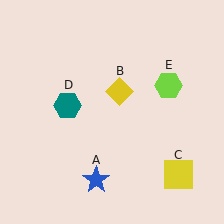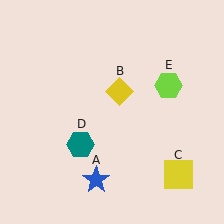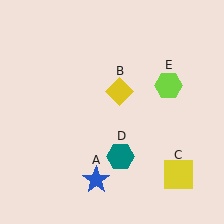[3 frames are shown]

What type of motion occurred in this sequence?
The teal hexagon (object D) rotated counterclockwise around the center of the scene.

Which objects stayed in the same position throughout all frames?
Blue star (object A) and yellow diamond (object B) and yellow square (object C) and lime hexagon (object E) remained stationary.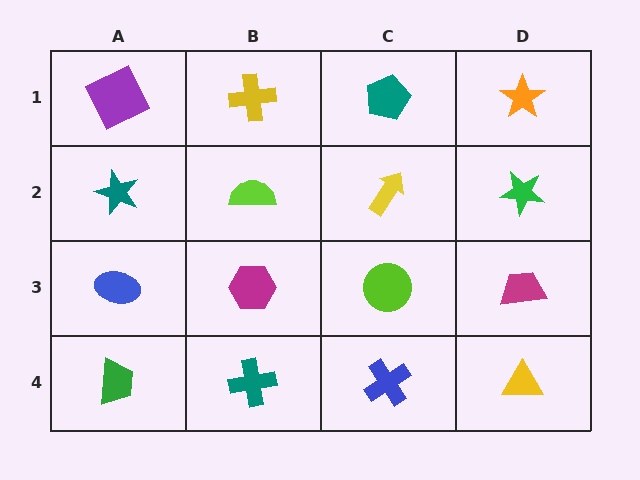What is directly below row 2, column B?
A magenta hexagon.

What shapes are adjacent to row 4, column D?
A magenta trapezoid (row 3, column D), a blue cross (row 4, column C).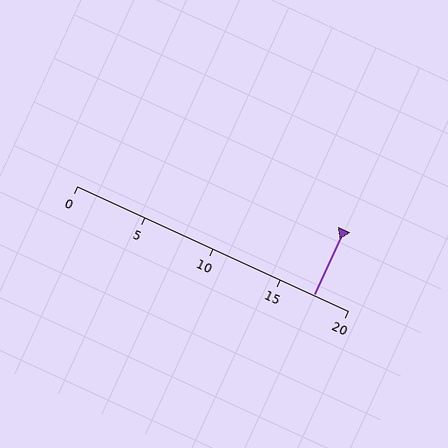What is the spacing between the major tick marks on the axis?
The major ticks are spaced 5 apart.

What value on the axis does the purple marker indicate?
The marker indicates approximately 17.5.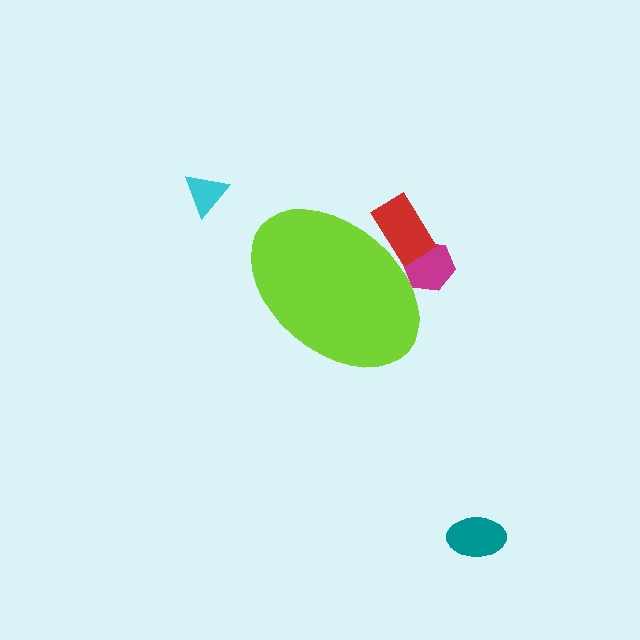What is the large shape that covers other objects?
A lime ellipse.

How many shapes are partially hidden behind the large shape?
2 shapes are partially hidden.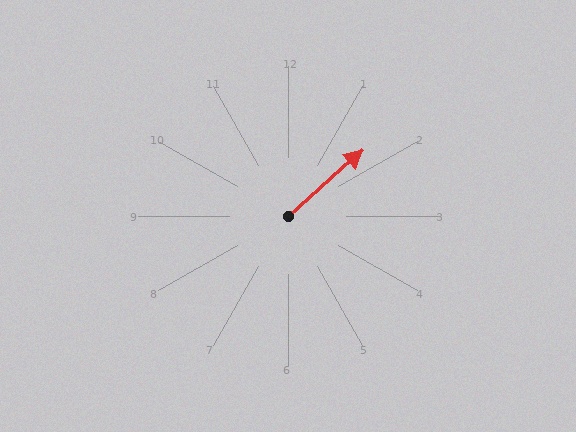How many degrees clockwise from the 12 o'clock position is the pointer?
Approximately 48 degrees.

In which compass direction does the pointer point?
Northeast.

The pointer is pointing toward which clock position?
Roughly 2 o'clock.